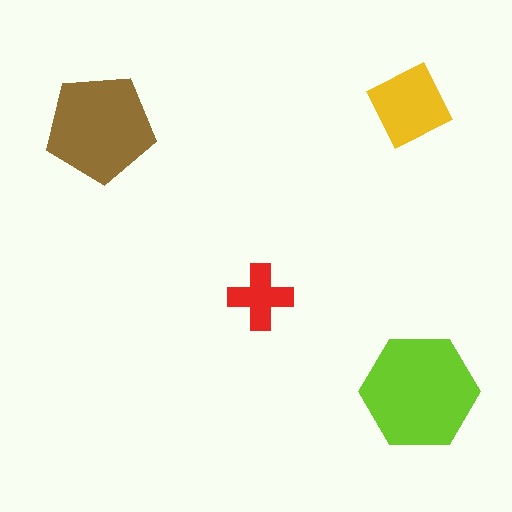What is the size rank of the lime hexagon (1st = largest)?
1st.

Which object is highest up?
The yellow square is topmost.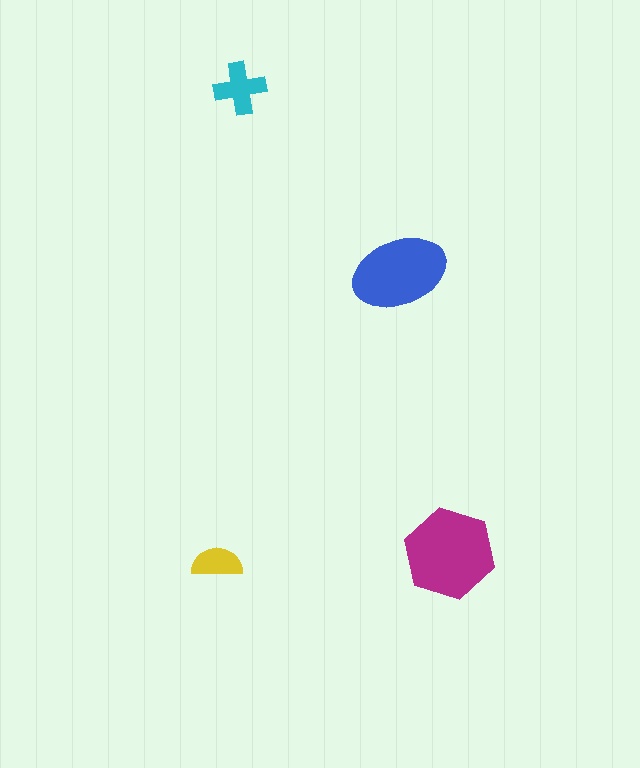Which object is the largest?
The magenta hexagon.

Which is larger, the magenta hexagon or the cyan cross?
The magenta hexagon.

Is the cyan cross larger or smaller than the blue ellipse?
Smaller.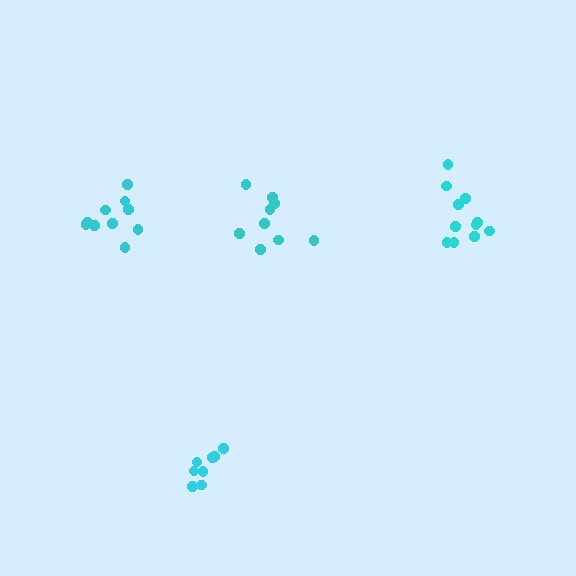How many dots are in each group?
Group 1: 11 dots, Group 2: 8 dots, Group 3: 9 dots, Group 4: 10 dots (38 total).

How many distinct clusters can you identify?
There are 4 distinct clusters.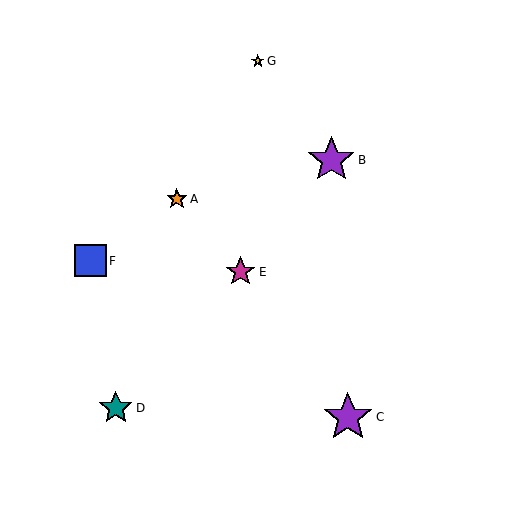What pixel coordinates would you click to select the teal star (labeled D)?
Click at (116, 408) to select the teal star D.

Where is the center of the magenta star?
The center of the magenta star is at (240, 272).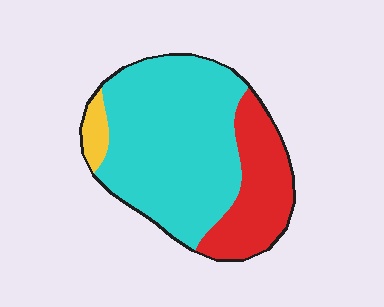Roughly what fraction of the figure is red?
Red takes up about one quarter (1/4) of the figure.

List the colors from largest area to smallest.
From largest to smallest: cyan, red, yellow.